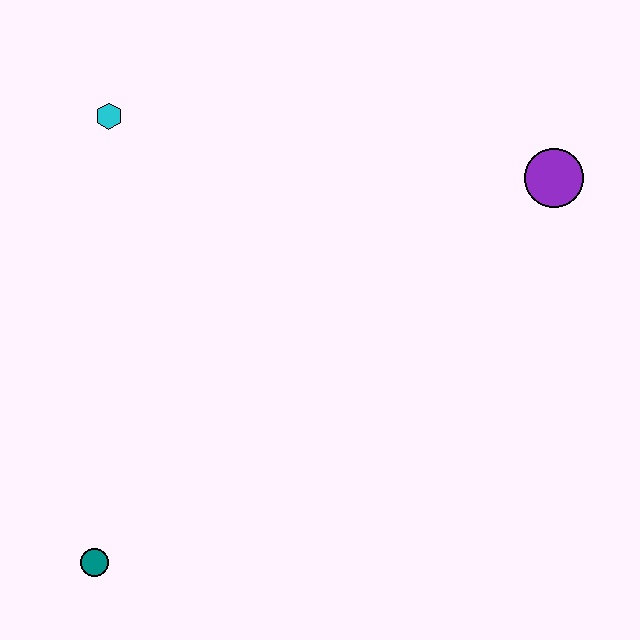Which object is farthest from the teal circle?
The purple circle is farthest from the teal circle.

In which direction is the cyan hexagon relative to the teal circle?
The cyan hexagon is above the teal circle.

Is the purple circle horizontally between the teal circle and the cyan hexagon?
No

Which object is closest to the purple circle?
The cyan hexagon is closest to the purple circle.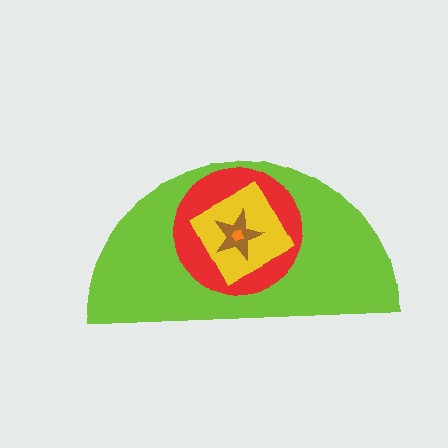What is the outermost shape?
The lime semicircle.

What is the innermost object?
The orange pentagon.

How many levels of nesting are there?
5.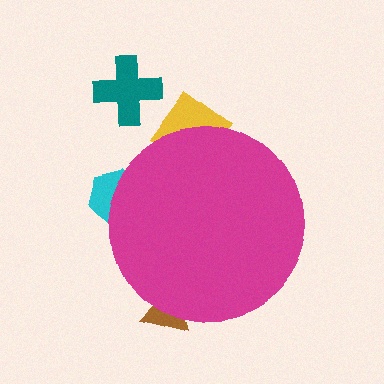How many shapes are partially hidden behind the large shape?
3 shapes are partially hidden.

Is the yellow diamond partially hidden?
Yes, the yellow diamond is partially hidden behind the magenta circle.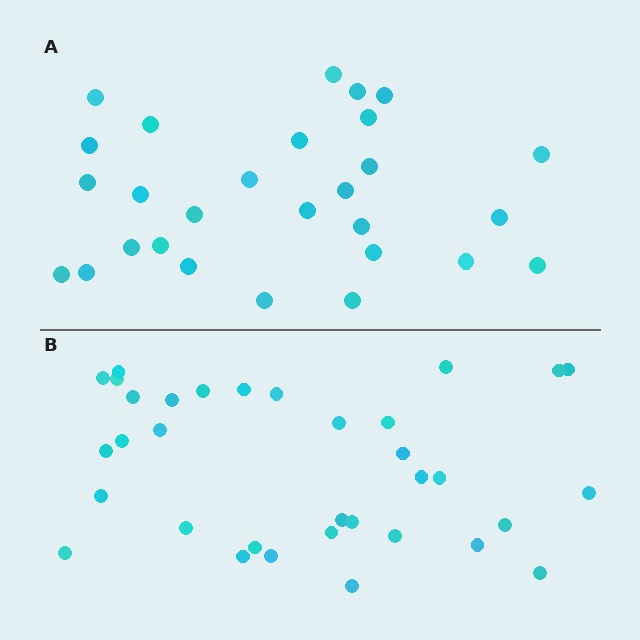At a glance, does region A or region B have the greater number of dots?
Region B (the bottom region) has more dots.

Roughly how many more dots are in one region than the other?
Region B has about 6 more dots than region A.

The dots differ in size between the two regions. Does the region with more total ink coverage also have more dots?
No. Region A has more total ink coverage because its dots are larger, but region B actually contains more individual dots. Total area can be misleading — the number of items is what matters here.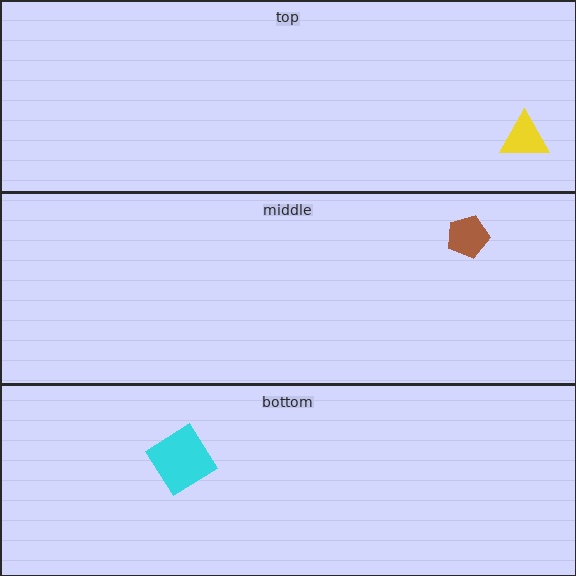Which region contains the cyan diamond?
The bottom region.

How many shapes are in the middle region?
1.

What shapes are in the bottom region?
The cyan diamond.